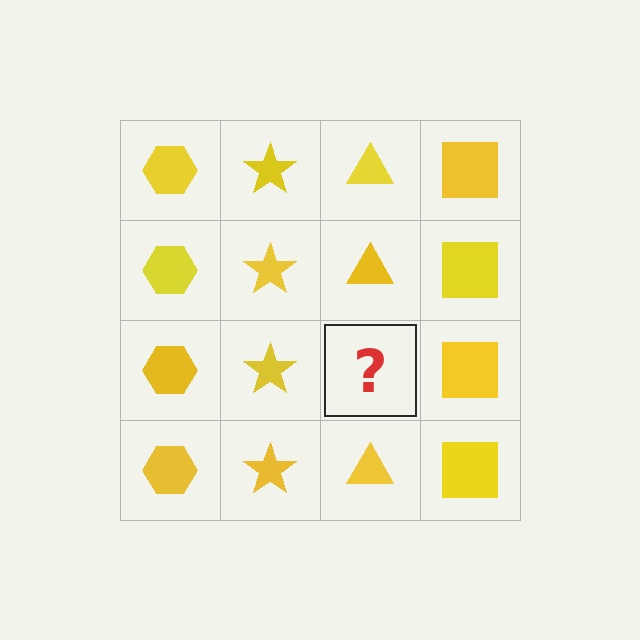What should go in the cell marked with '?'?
The missing cell should contain a yellow triangle.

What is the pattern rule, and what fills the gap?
The rule is that each column has a consistent shape. The gap should be filled with a yellow triangle.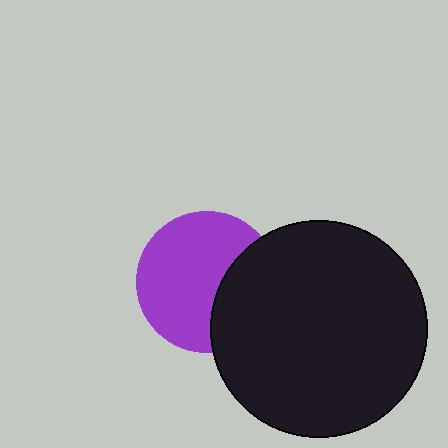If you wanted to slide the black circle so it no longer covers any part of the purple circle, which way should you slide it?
Slide it right — that is the most direct way to separate the two shapes.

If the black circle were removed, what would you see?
You would see the complete purple circle.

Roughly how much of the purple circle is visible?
Most of it is visible (roughly 67%).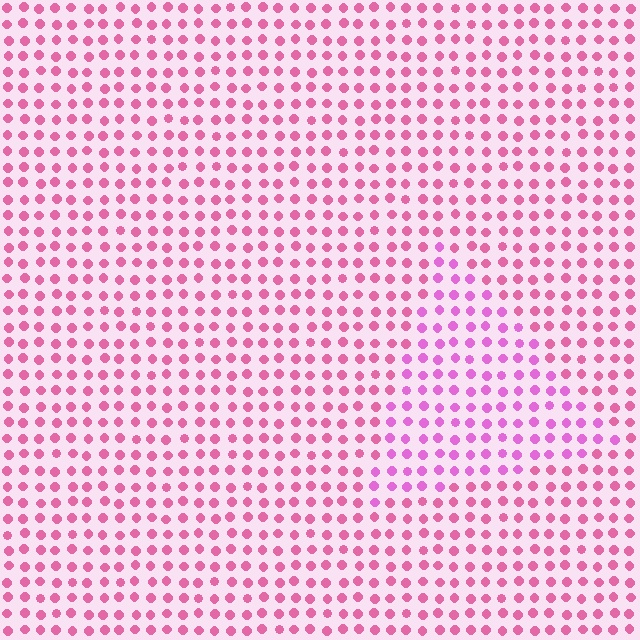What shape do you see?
I see a triangle.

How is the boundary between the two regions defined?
The boundary is defined purely by a slight shift in hue (about 25 degrees). Spacing, size, and orientation are identical on both sides.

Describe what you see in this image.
The image is filled with small pink elements in a uniform arrangement. A triangle-shaped region is visible where the elements are tinted to a slightly different hue, forming a subtle color boundary.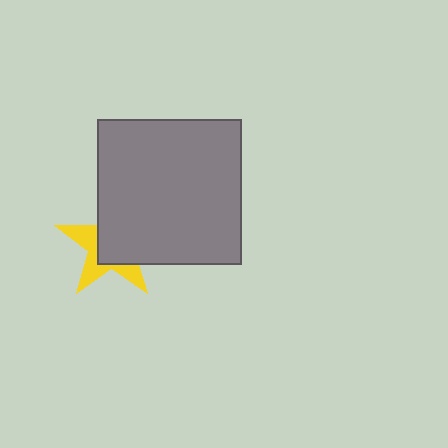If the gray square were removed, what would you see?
You would see the complete yellow star.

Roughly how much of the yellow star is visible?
A small part of it is visible (roughly 40%).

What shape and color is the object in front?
The object in front is a gray square.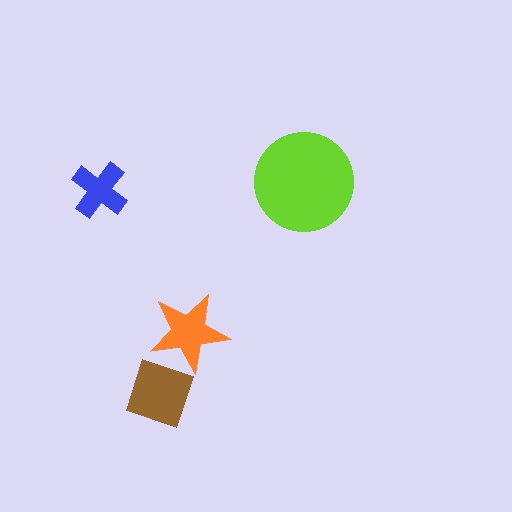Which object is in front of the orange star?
The brown diamond is in front of the orange star.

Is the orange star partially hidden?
Yes, it is partially covered by another shape.